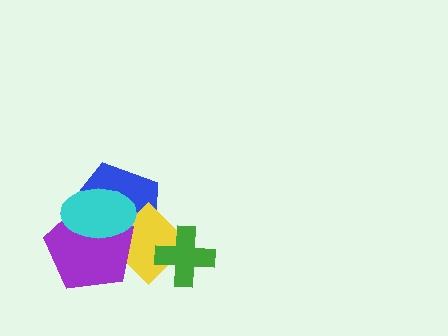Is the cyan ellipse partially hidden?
No, no other shape covers it.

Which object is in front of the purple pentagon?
The cyan ellipse is in front of the purple pentagon.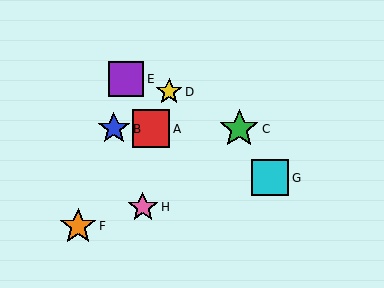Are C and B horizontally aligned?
Yes, both are at y≈129.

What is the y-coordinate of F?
Object F is at y≈226.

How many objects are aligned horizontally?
3 objects (A, B, C) are aligned horizontally.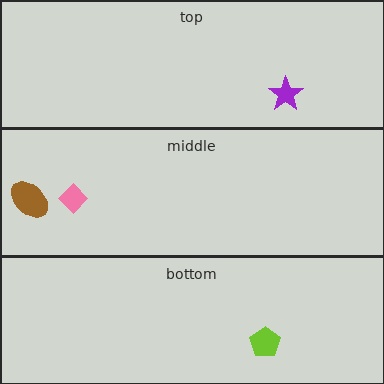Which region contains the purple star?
The top region.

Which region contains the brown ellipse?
The middle region.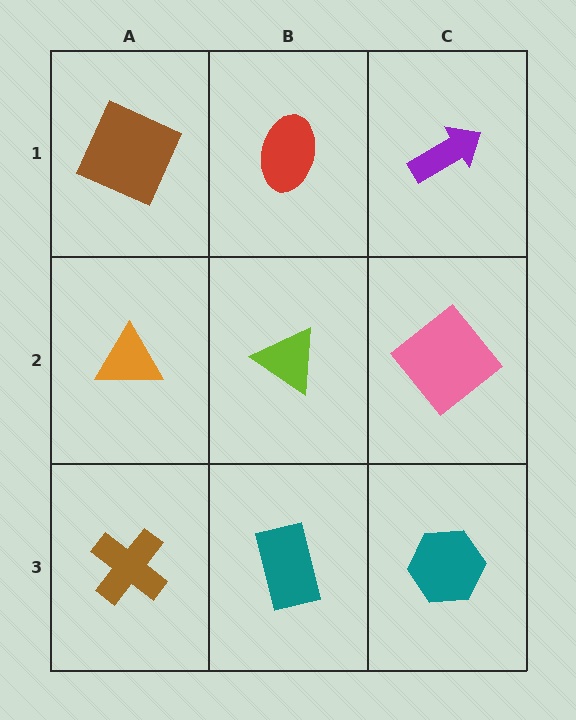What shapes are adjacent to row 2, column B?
A red ellipse (row 1, column B), a teal rectangle (row 3, column B), an orange triangle (row 2, column A), a pink diamond (row 2, column C).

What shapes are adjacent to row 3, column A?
An orange triangle (row 2, column A), a teal rectangle (row 3, column B).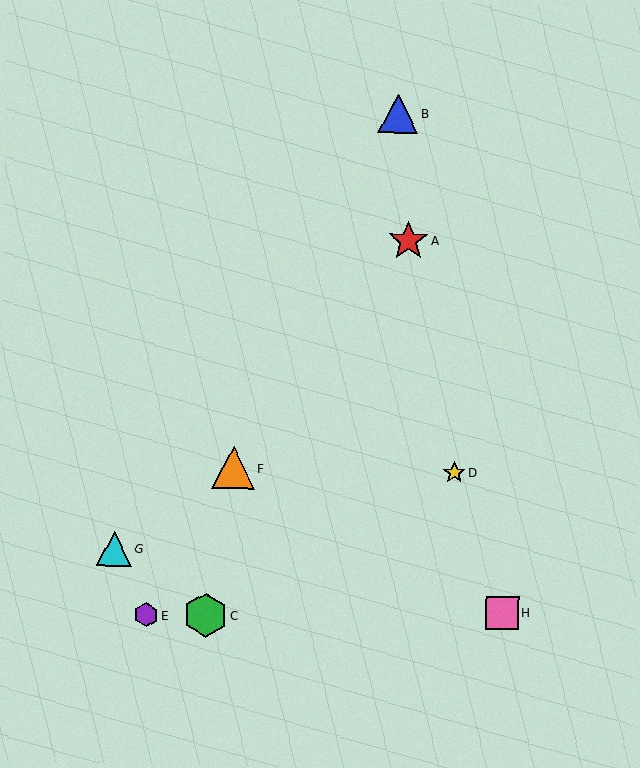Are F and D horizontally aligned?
Yes, both are at y≈468.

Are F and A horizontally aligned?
No, F is at y≈468 and A is at y≈241.